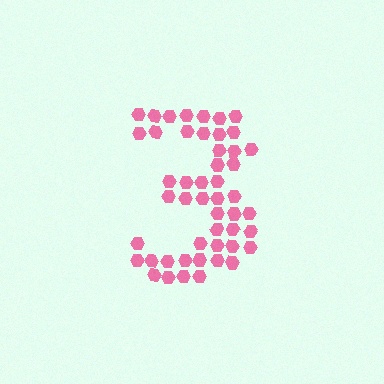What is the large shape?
The large shape is the digit 3.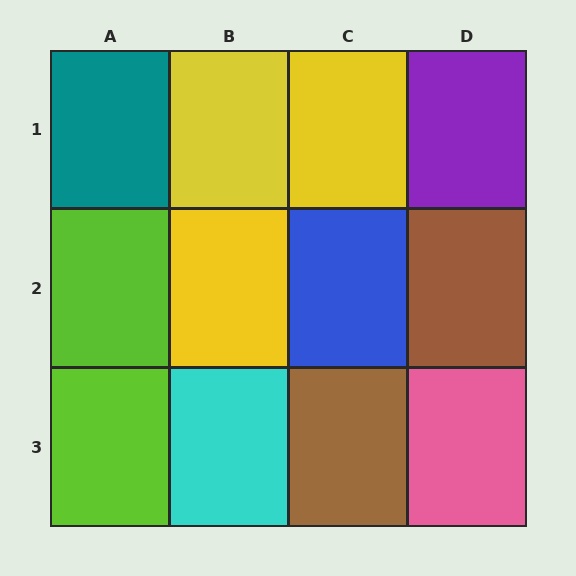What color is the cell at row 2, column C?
Blue.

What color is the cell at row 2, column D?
Brown.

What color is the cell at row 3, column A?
Lime.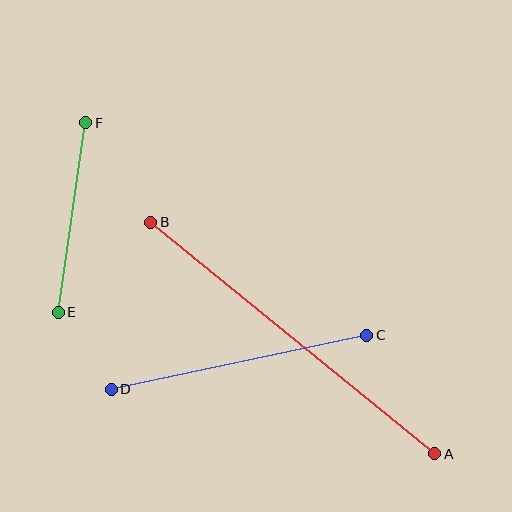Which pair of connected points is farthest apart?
Points A and B are farthest apart.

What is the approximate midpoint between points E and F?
The midpoint is at approximately (72, 218) pixels.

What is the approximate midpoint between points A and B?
The midpoint is at approximately (293, 338) pixels.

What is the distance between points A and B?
The distance is approximately 366 pixels.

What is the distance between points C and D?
The distance is approximately 261 pixels.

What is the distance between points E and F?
The distance is approximately 192 pixels.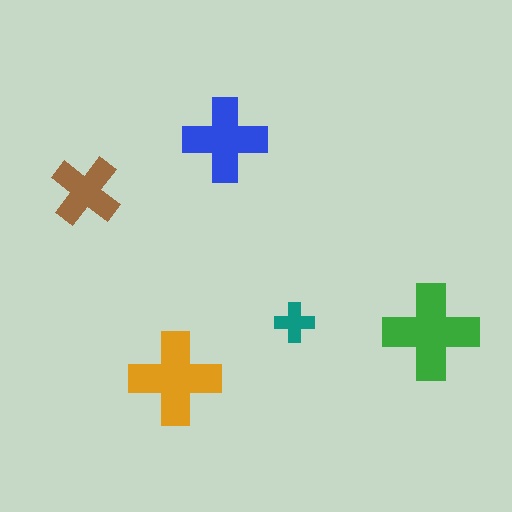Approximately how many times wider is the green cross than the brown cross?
About 1.5 times wider.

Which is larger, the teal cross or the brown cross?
The brown one.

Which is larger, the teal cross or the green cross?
The green one.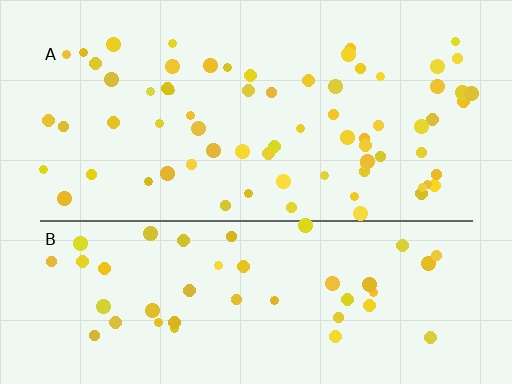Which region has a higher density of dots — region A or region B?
A (the top).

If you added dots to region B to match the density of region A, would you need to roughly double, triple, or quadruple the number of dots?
Approximately double.